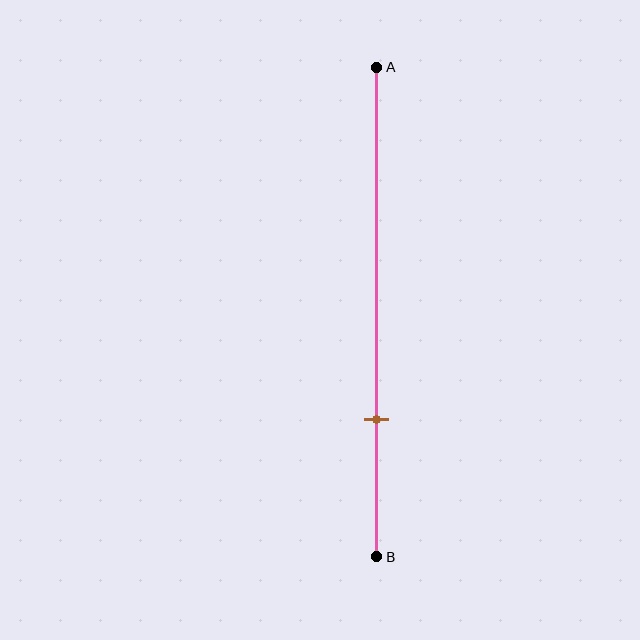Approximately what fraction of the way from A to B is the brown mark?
The brown mark is approximately 70% of the way from A to B.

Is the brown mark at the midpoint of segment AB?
No, the mark is at about 70% from A, not at the 50% midpoint.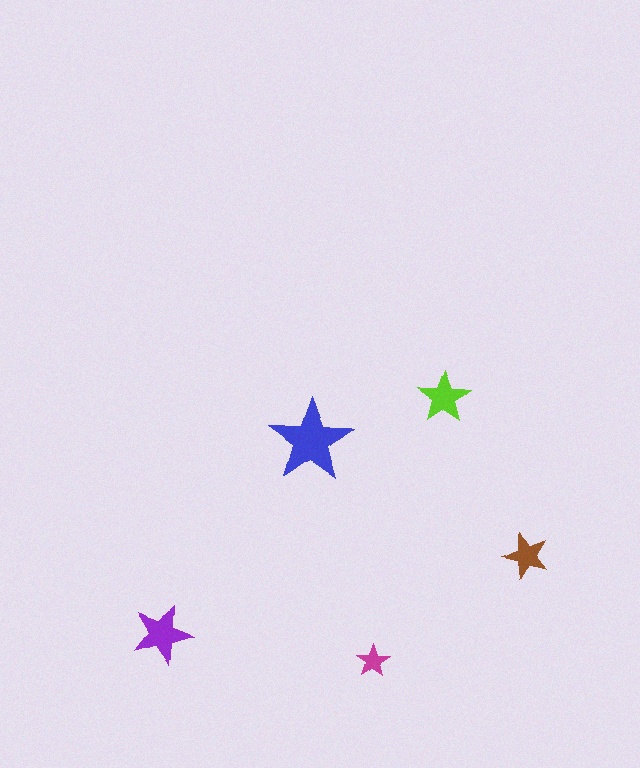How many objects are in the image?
There are 5 objects in the image.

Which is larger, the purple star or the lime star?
The purple one.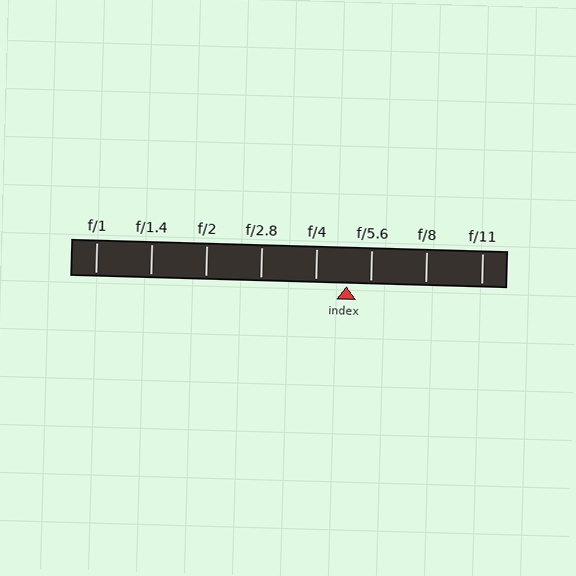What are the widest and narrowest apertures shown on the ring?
The widest aperture shown is f/1 and the narrowest is f/11.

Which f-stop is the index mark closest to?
The index mark is closest to f/5.6.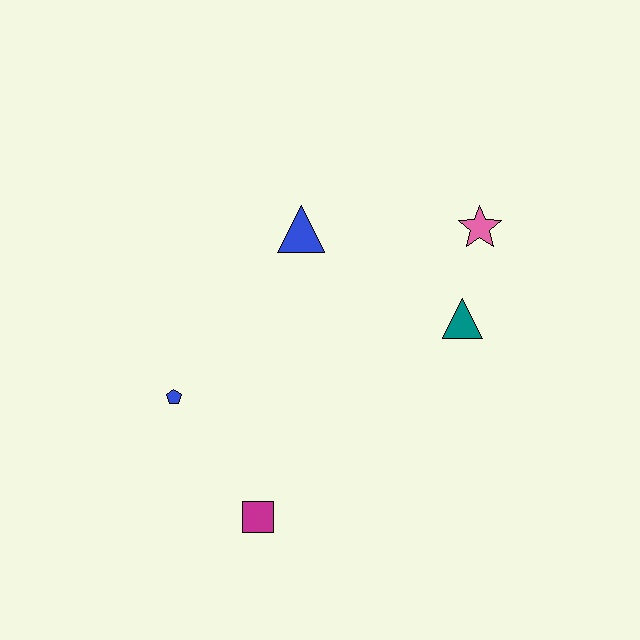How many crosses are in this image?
There are no crosses.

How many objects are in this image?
There are 5 objects.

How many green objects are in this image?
There are no green objects.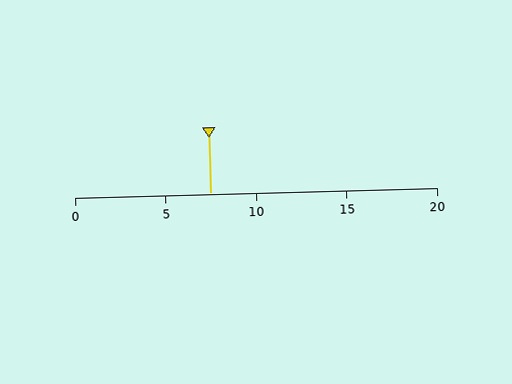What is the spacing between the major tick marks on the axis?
The major ticks are spaced 5 apart.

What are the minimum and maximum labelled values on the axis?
The axis runs from 0 to 20.